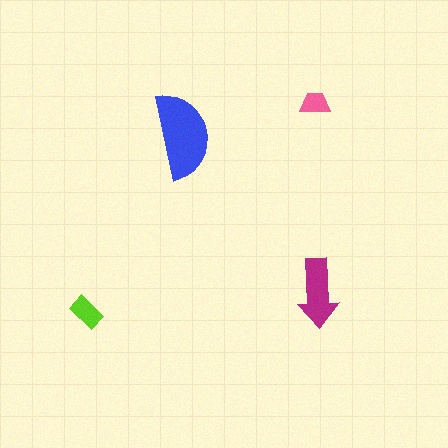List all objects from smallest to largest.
The pink trapezoid, the lime rectangle, the magenta arrow, the blue semicircle.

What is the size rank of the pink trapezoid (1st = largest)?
4th.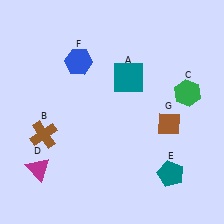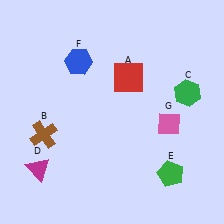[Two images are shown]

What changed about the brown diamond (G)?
In Image 1, G is brown. In Image 2, it changed to pink.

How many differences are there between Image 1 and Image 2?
There are 3 differences between the two images.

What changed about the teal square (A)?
In Image 1, A is teal. In Image 2, it changed to red.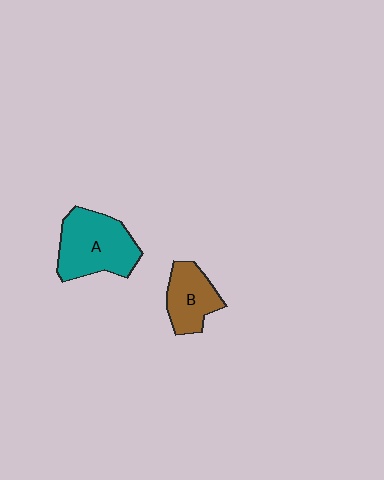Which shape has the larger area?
Shape A (teal).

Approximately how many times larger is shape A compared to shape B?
Approximately 1.6 times.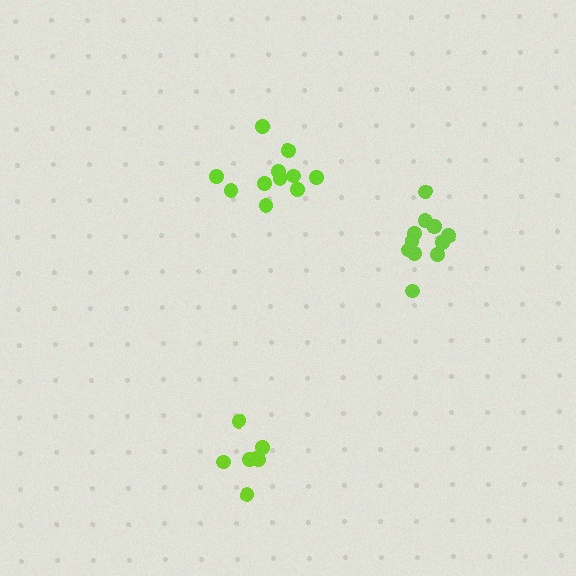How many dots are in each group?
Group 1: 11 dots, Group 2: 11 dots, Group 3: 7 dots (29 total).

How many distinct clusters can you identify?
There are 3 distinct clusters.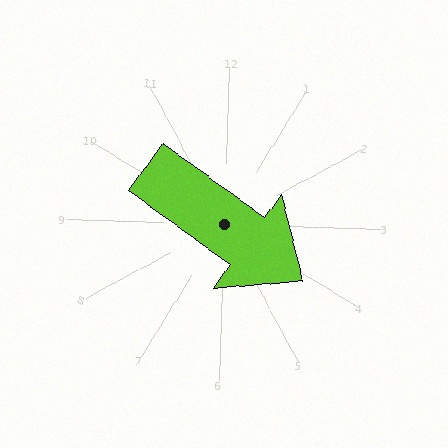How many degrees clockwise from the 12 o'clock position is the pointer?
Approximately 124 degrees.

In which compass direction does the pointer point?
Southeast.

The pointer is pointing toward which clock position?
Roughly 4 o'clock.